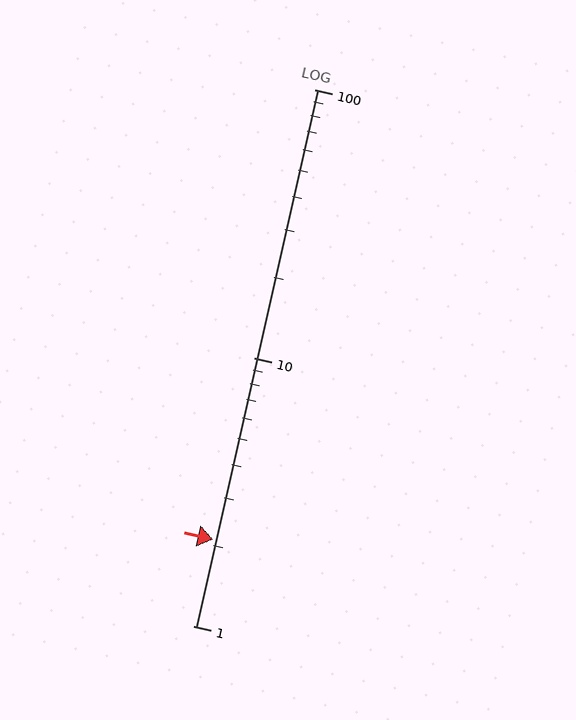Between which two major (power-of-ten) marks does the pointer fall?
The pointer is between 1 and 10.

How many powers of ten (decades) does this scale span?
The scale spans 2 decades, from 1 to 100.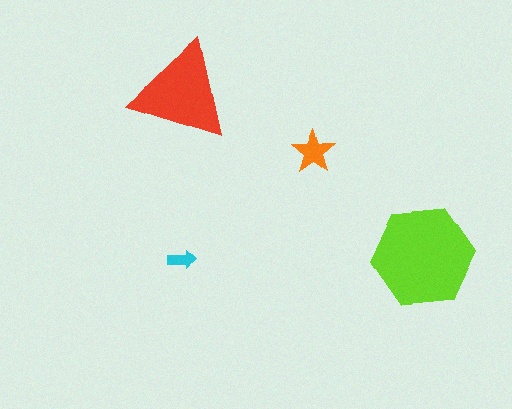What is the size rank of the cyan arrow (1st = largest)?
4th.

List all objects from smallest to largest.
The cyan arrow, the orange star, the red triangle, the lime hexagon.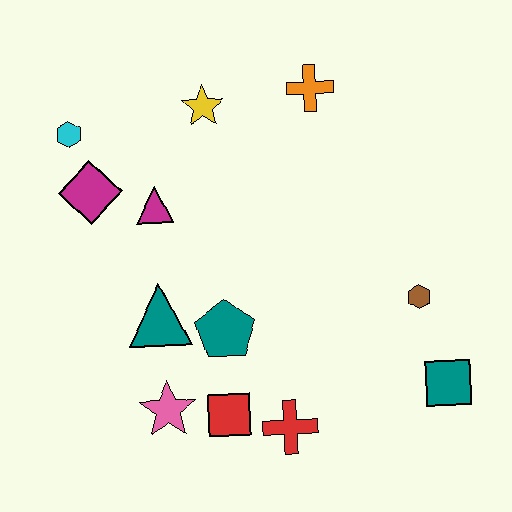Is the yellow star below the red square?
No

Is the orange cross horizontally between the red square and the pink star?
No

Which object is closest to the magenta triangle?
The magenta diamond is closest to the magenta triangle.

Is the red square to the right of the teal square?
No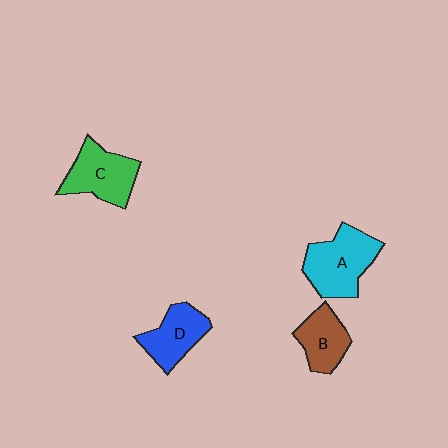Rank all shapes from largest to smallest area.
From largest to smallest: A (cyan), C (green), D (blue), B (brown).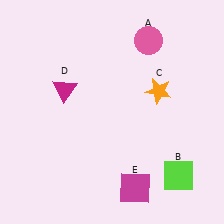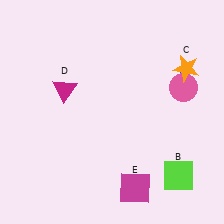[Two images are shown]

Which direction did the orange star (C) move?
The orange star (C) moved right.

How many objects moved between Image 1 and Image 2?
2 objects moved between the two images.